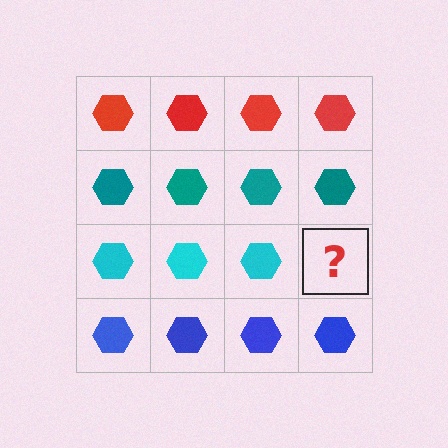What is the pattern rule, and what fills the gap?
The rule is that each row has a consistent color. The gap should be filled with a cyan hexagon.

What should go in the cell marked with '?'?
The missing cell should contain a cyan hexagon.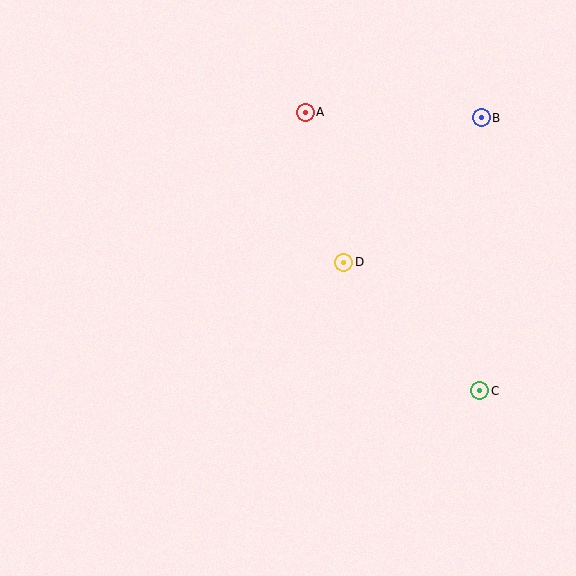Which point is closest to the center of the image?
Point D at (344, 262) is closest to the center.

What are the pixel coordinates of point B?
Point B is at (481, 118).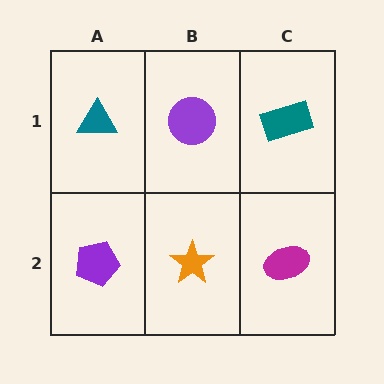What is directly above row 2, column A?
A teal triangle.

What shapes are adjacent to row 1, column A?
A purple pentagon (row 2, column A), a purple circle (row 1, column B).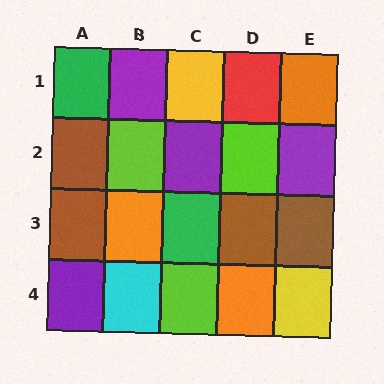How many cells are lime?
3 cells are lime.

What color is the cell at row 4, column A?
Purple.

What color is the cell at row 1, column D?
Red.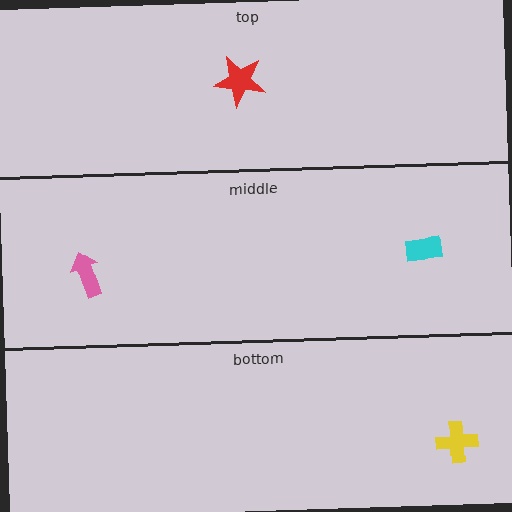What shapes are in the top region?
The red star.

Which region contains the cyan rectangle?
The middle region.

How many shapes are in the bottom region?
1.